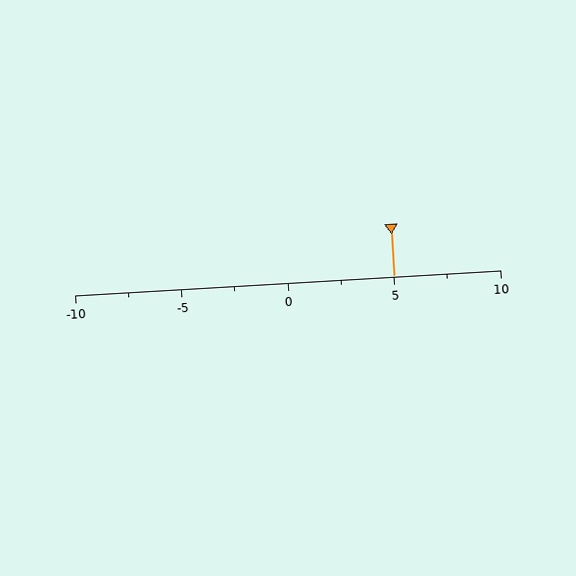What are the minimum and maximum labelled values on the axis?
The axis runs from -10 to 10.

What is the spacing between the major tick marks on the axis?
The major ticks are spaced 5 apart.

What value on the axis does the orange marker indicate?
The marker indicates approximately 5.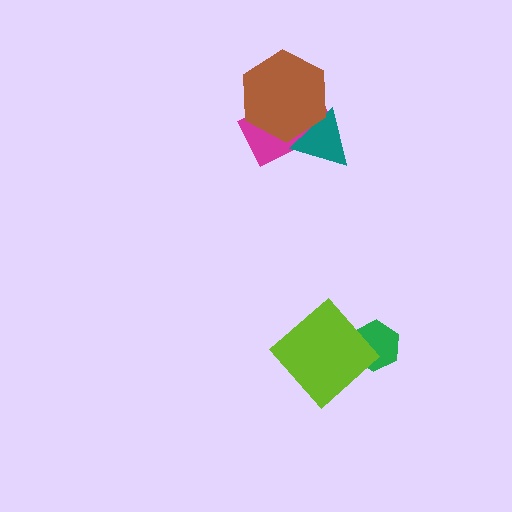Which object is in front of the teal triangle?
The brown hexagon is in front of the teal triangle.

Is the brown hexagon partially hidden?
No, no other shape covers it.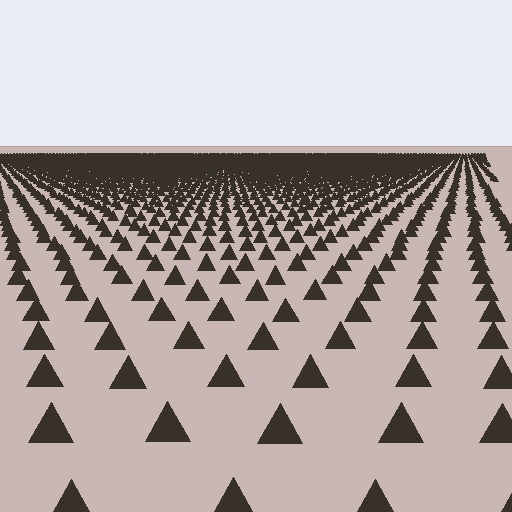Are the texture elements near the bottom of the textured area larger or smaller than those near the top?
Larger. Near the bottom, elements are closer to the viewer and appear at a bigger on-screen size.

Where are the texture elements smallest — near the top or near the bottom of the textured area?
Near the top.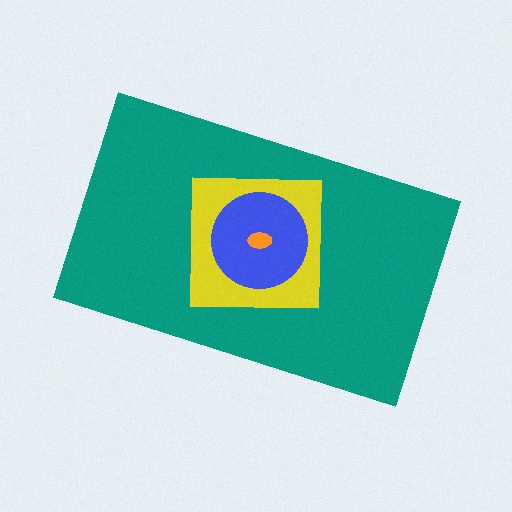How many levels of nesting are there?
4.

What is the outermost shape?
The teal rectangle.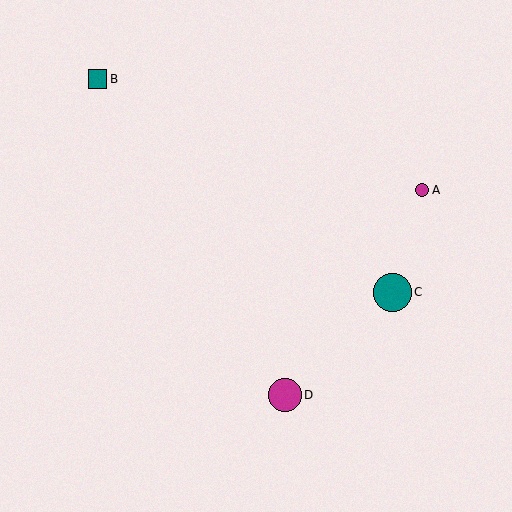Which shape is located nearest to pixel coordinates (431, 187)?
The magenta circle (labeled A) at (422, 190) is nearest to that location.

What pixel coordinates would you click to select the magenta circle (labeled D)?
Click at (285, 395) to select the magenta circle D.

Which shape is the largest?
The teal circle (labeled C) is the largest.